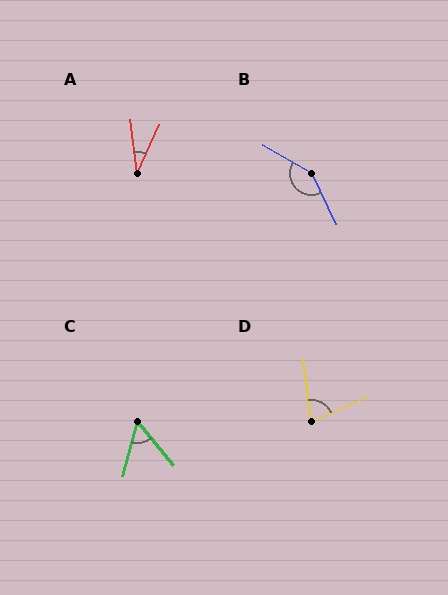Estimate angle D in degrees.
Approximately 74 degrees.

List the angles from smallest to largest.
A (31°), C (54°), D (74°), B (146°).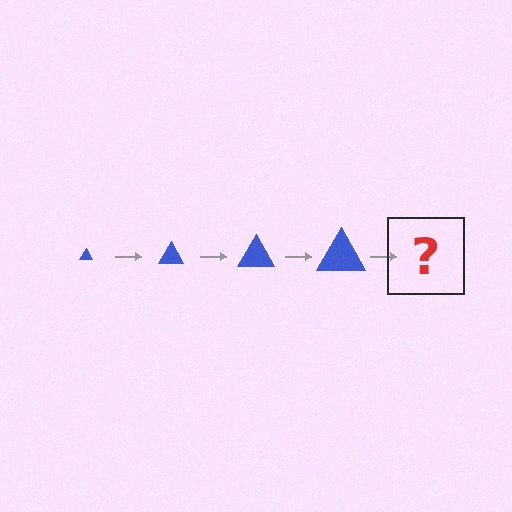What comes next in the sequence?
The next element should be a blue triangle, larger than the previous one.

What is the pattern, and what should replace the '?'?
The pattern is that the triangle gets progressively larger each step. The '?' should be a blue triangle, larger than the previous one.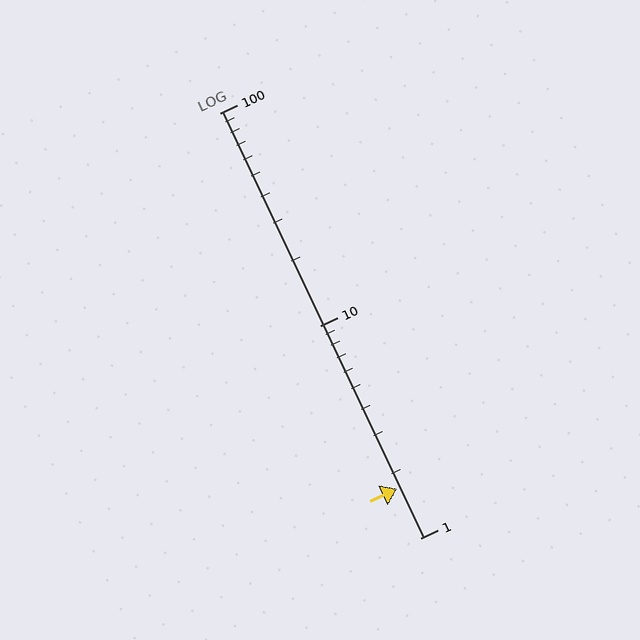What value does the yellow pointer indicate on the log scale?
The pointer indicates approximately 1.7.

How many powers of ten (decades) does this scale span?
The scale spans 2 decades, from 1 to 100.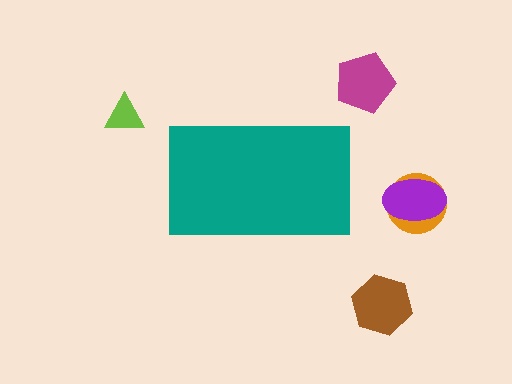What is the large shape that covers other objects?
A teal rectangle.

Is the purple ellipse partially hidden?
No, the purple ellipse is fully visible.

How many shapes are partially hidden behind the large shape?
0 shapes are partially hidden.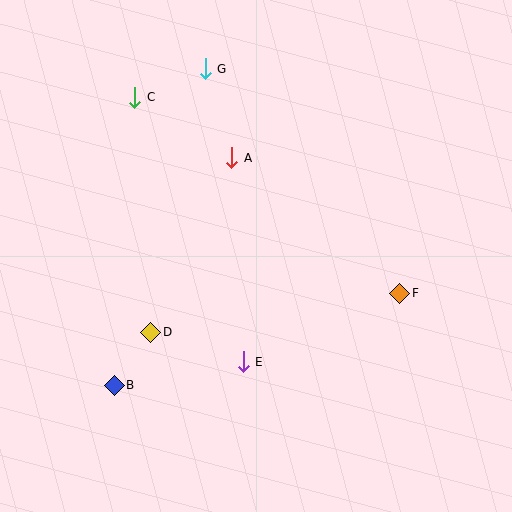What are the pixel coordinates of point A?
Point A is at (232, 158).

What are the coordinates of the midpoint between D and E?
The midpoint between D and E is at (197, 347).